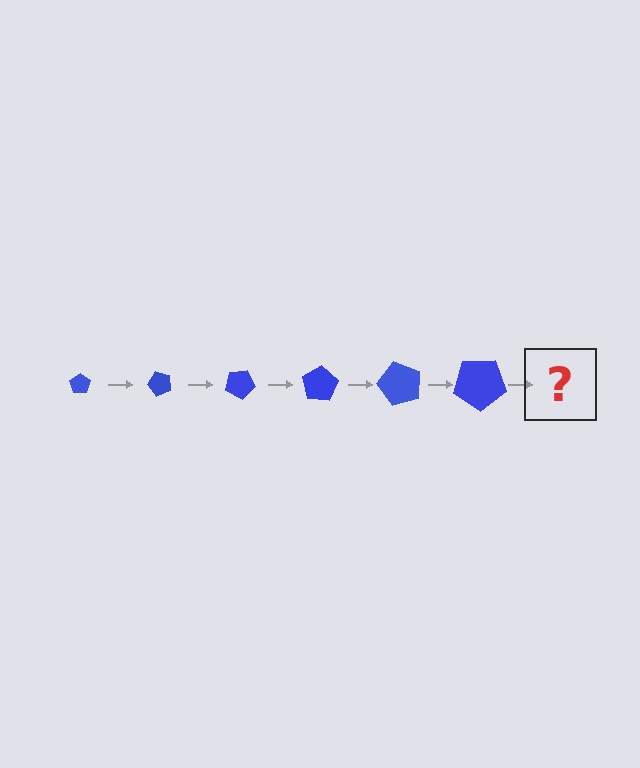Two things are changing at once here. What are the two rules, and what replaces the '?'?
The two rules are that the pentagon grows larger each step and it rotates 50 degrees each step. The '?' should be a pentagon, larger than the previous one and rotated 300 degrees from the start.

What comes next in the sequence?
The next element should be a pentagon, larger than the previous one and rotated 300 degrees from the start.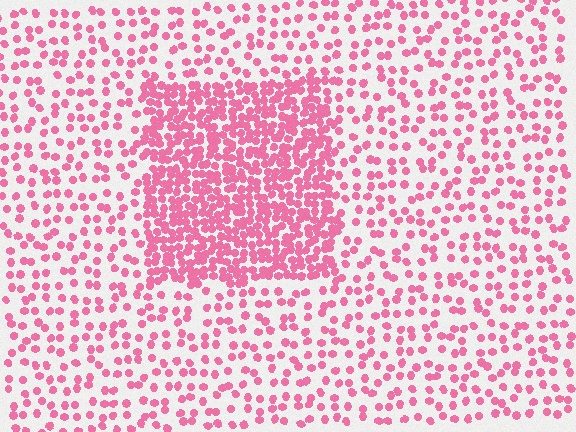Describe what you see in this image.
The image contains small pink elements arranged at two different densities. A rectangle-shaped region is visible where the elements are more densely packed than the surrounding area.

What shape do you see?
I see a rectangle.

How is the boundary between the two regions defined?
The boundary is defined by a change in element density (approximately 2.6x ratio). All elements are the same color, size, and shape.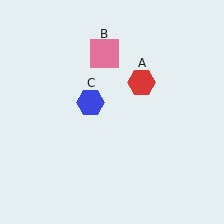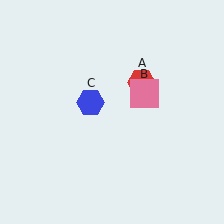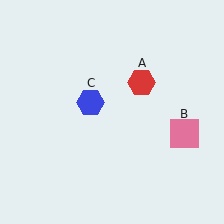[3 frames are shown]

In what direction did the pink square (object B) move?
The pink square (object B) moved down and to the right.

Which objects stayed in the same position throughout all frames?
Red hexagon (object A) and blue hexagon (object C) remained stationary.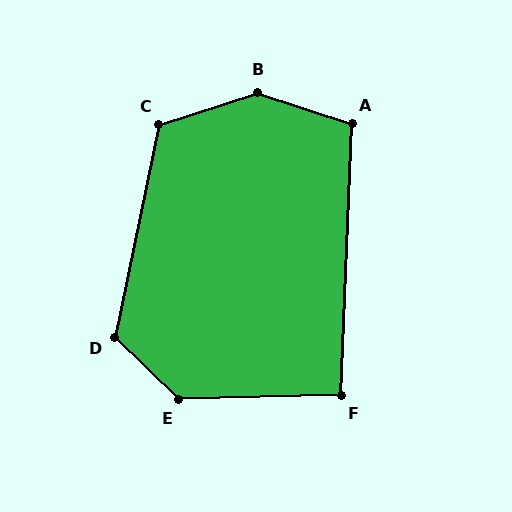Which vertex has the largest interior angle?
B, at approximately 144 degrees.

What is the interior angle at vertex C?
Approximately 120 degrees (obtuse).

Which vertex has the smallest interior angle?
F, at approximately 94 degrees.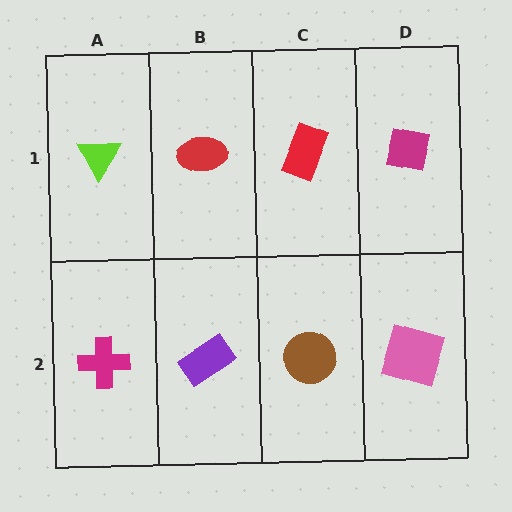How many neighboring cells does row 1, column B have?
3.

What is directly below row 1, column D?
A pink square.